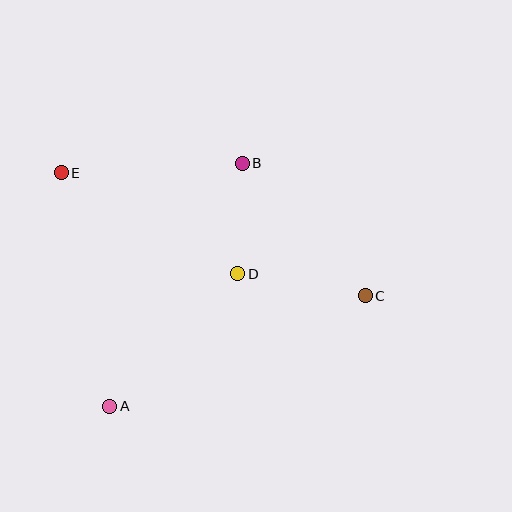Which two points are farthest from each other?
Points C and E are farthest from each other.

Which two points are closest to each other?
Points B and D are closest to each other.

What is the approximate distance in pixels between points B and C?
The distance between B and C is approximately 181 pixels.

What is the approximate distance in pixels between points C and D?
The distance between C and D is approximately 129 pixels.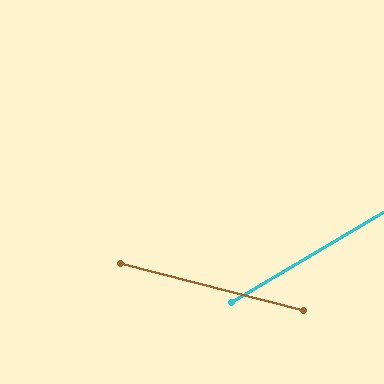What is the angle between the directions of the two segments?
Approximately 45 degrees.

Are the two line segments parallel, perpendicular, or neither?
Neither parallel nor perpendicular — they differ by about 45°.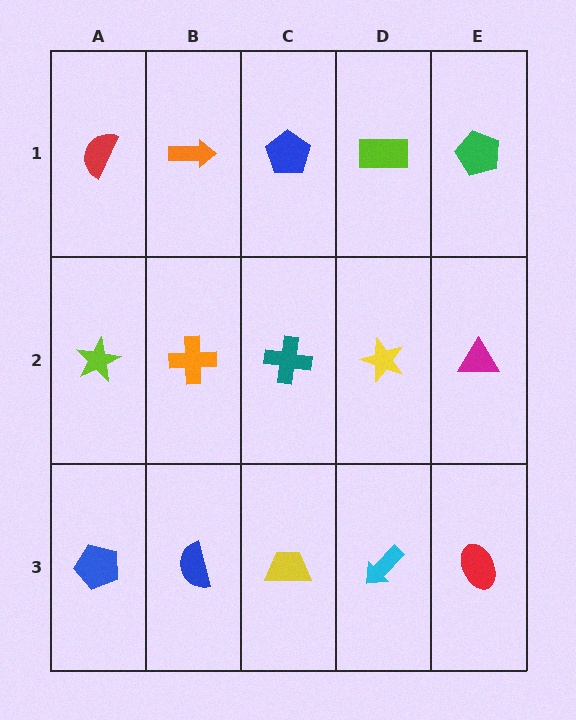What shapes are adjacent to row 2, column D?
A lime rectangle (row 1, column D), a cyan arrow (row 3, column D), a teal cross (row 2, column C), a magenta triangle (row 2, column E).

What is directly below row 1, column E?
A magenta triangle.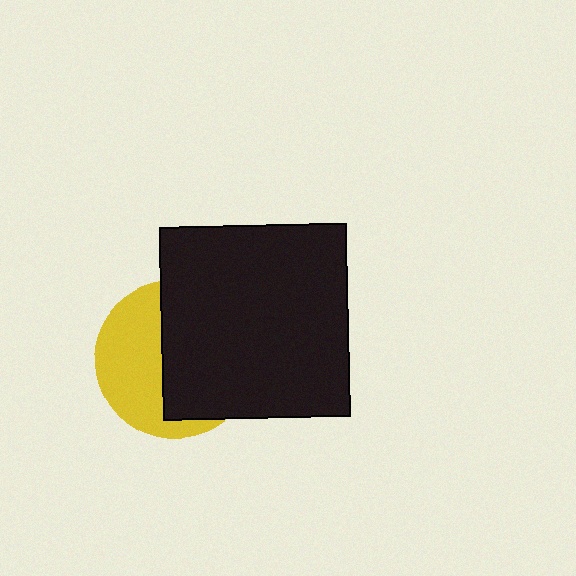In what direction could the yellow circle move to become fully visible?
The yellow circle could move left. That would shift it out from behind the black rectangle entirely.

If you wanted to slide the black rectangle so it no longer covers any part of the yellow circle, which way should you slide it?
Slide it right — that is the most direct way to separate the two shapes.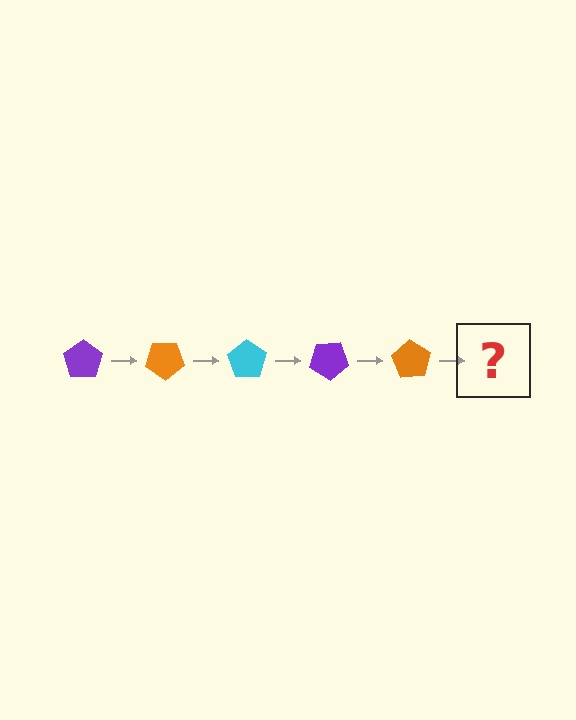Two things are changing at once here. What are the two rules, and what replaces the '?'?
The two rules are that it rotates 35 degrees each step and the color cycles through purple, orange, and cyan. The '?' should be a cyan pentagon, rotated 175 degrees from the start.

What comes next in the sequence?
The next element should be a cyan pentagon, rotated 175 degrees from the start.